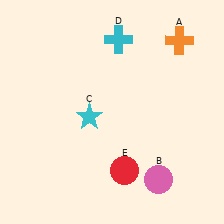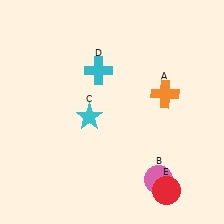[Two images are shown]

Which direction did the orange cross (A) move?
The orange cross (A) moved down.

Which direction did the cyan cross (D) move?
The cyan cross (D) moved down.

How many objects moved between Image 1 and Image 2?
3 objects moved between the two images.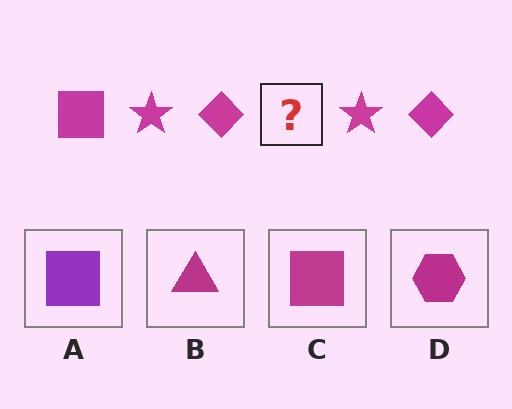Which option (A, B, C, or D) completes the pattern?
C.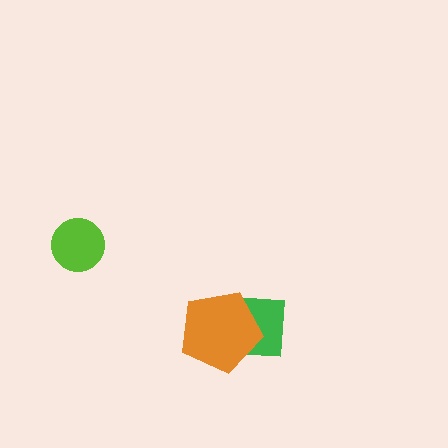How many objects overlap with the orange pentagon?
1 object overlaps with the orange pentagon.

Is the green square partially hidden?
Yes, it is partially covered by another shape.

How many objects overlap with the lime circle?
0 objects overlap with the lime circle.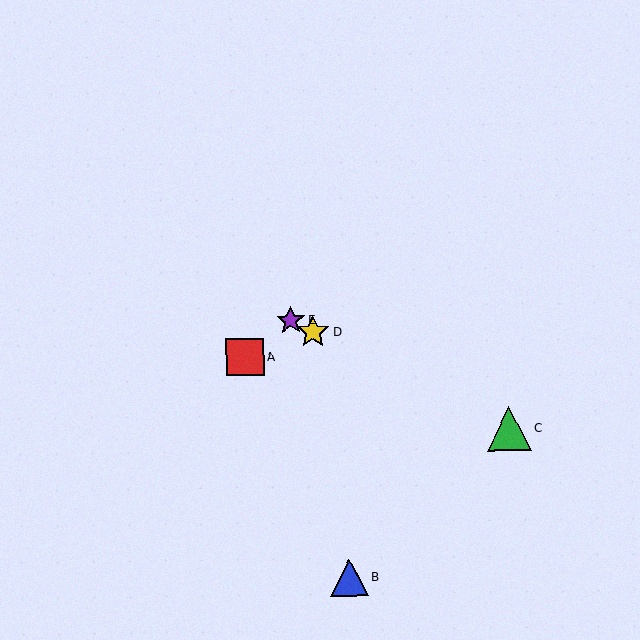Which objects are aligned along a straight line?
Objects C, D, E are aligned along a straight line.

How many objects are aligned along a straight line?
3 objects (C, D, E) are aligned along a straight line.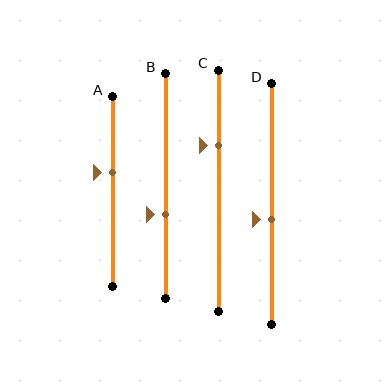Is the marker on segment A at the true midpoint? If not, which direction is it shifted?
No, the marker on segment A is shifted upward by about 10% of the segment length.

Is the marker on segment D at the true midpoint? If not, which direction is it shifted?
No, the marker on segment D is shifted downward by about 6% of the segment length.